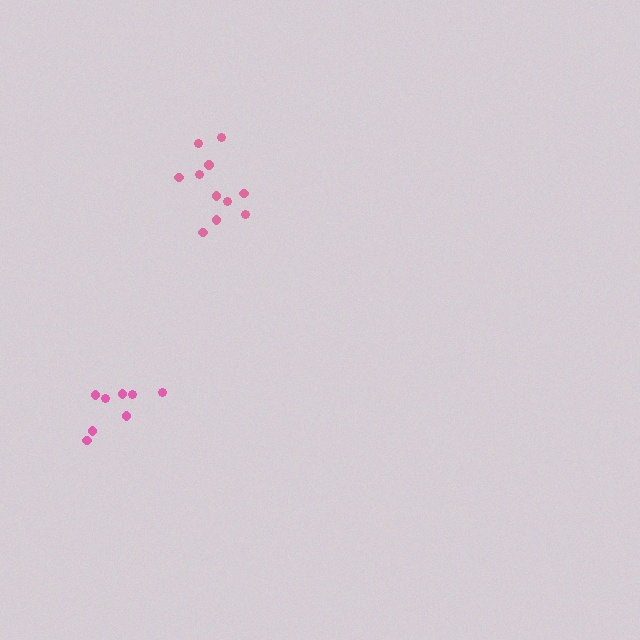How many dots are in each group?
Group 1: 11 dots, Group 2: 8 dots (19 total).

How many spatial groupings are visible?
There are 2 spatial groupings.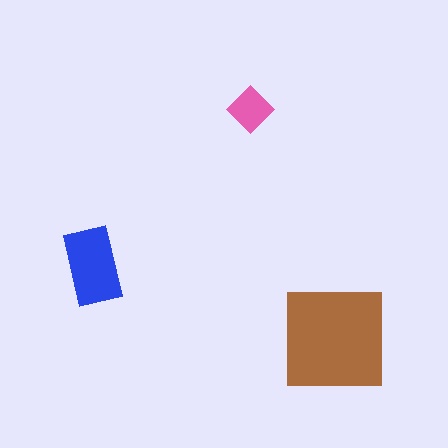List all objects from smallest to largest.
The pink diamond, the blue rectangle, the brown square.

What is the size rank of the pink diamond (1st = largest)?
3rd.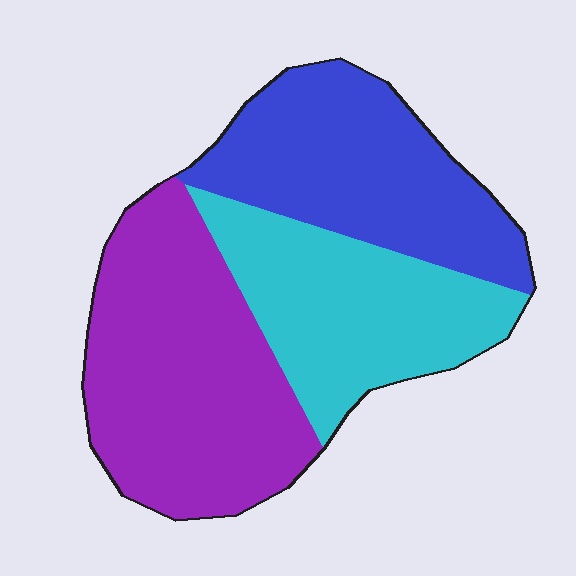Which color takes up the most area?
Purple, at roughly 40%.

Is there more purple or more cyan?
Purple.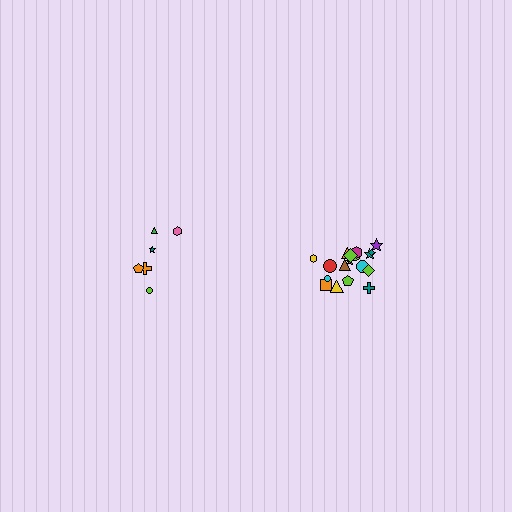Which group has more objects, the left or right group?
The right group.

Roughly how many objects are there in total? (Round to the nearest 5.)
Roughly 25 objects in total.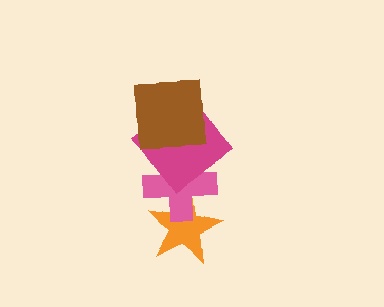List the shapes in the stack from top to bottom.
From top to bottom: the brown square, the magenta diamond, the pink cross, the orange star.